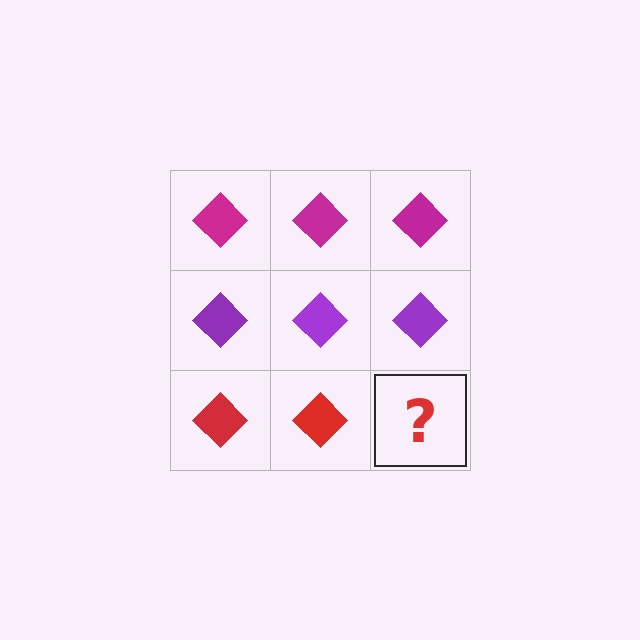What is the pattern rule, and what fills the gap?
The rule is that each row has a consistent color. The gap should be filled with a red diamond.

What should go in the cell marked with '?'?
The missing cell should contain a red diamond.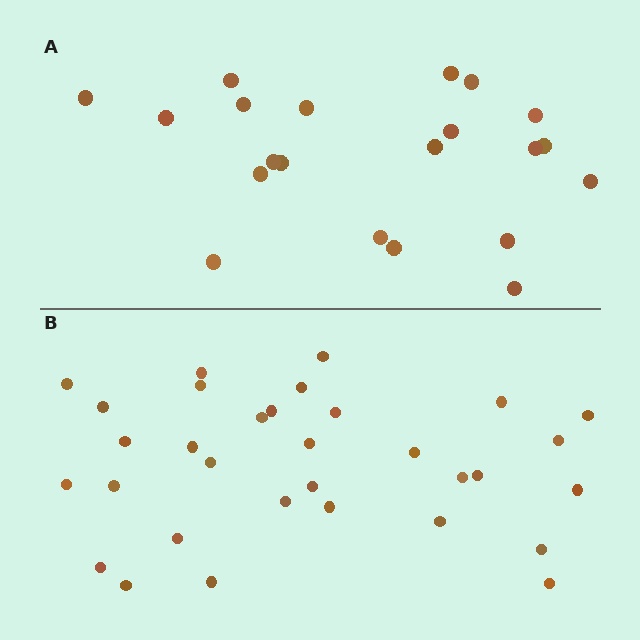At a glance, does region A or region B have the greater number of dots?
Region B (the bottom region) has more dots.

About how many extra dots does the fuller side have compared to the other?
Region B has roughly 12 or so more dots than region A.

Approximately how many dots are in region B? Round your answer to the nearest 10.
About 30 dots. (The exact count is 32, which rounds to 30.)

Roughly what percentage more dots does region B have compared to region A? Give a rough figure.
About 50% more.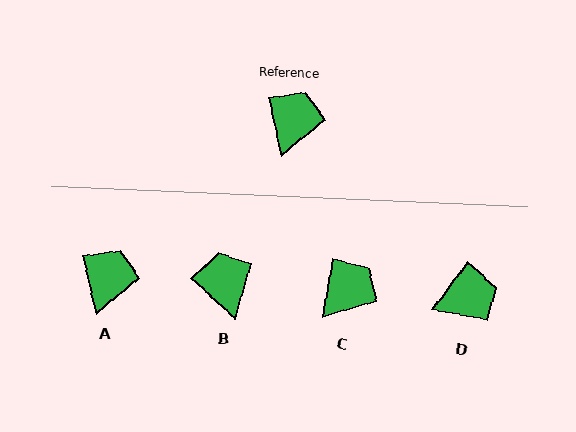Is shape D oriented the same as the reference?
No, it is off by about 50 degrees.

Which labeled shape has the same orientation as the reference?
A.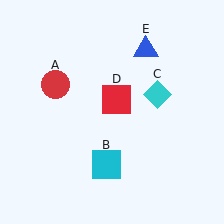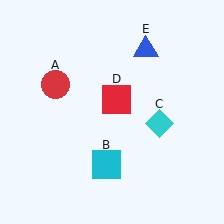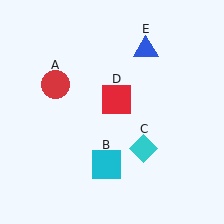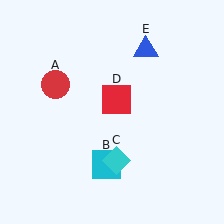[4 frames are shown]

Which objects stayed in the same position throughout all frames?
Red circle (object A) and cyan square (object B) and red square (object D) and blue triangle (object E) remained stationary.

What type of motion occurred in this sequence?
The cyan diamond (object C) rotated clockwise around the center of the scene.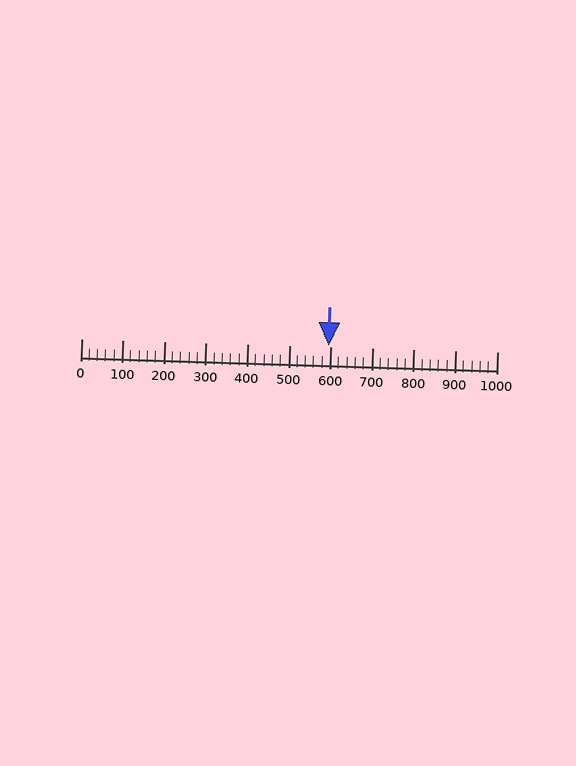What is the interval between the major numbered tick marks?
The major tick marks are spaced 100 units apart.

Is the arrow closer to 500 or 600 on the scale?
The arrow is closer to 600.